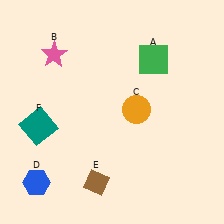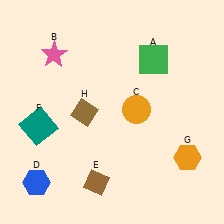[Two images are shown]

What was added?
An orange hexagon (G), a brown diamond (H) were added in Image 2.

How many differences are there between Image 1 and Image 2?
There are 2 differences between the two images.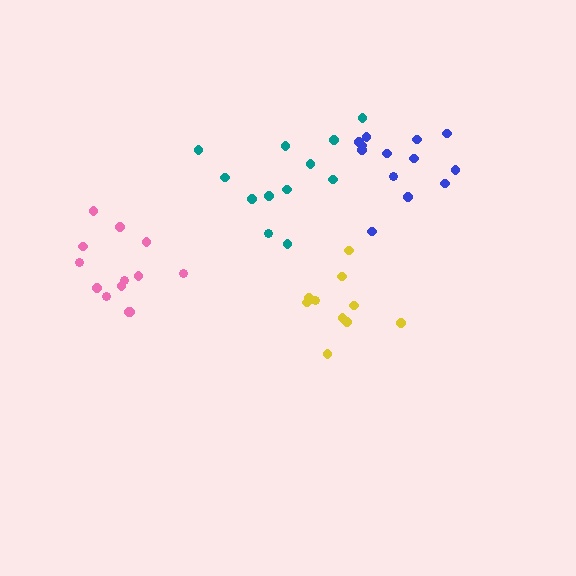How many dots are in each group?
Group 1: 13 dots, Group 2: 12 dots, Group 3: 13 dots, Group 4: 10 dots (48 total).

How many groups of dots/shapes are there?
There are 4 groups.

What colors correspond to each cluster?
The clusters are colored: blue, teal, pink, yellow.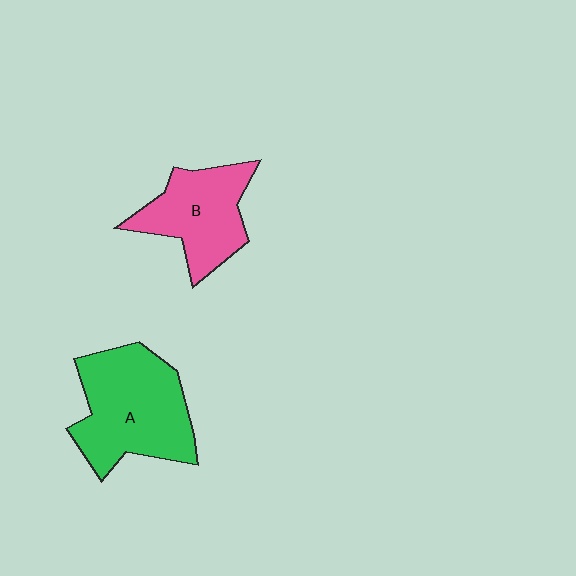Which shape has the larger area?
Shape A (green).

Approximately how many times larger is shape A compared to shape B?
Approximately 1.4 times.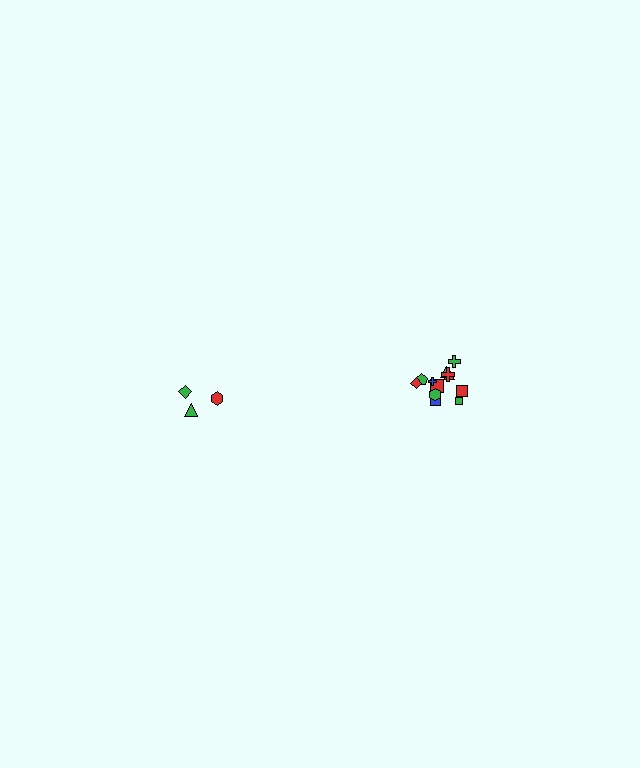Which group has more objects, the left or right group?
The right group.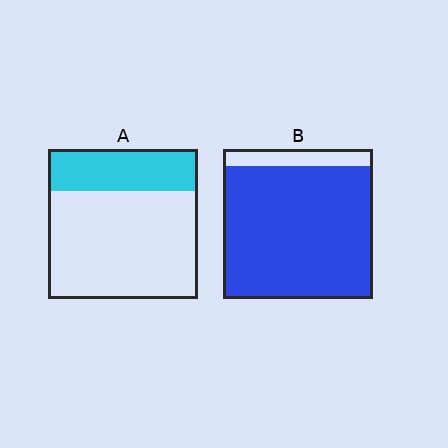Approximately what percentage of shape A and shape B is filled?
A is approximately 30% and B is approximately 90%.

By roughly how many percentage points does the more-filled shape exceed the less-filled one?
By roughly 60 percentage points (B over A).